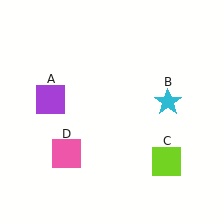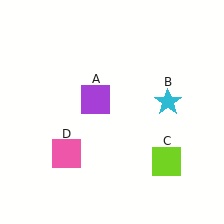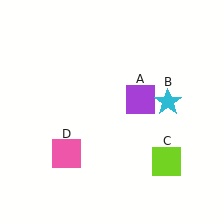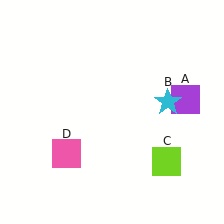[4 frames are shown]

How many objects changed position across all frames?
1 object changed position: purple square (object A).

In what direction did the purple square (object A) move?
The purple square (object A) moved right.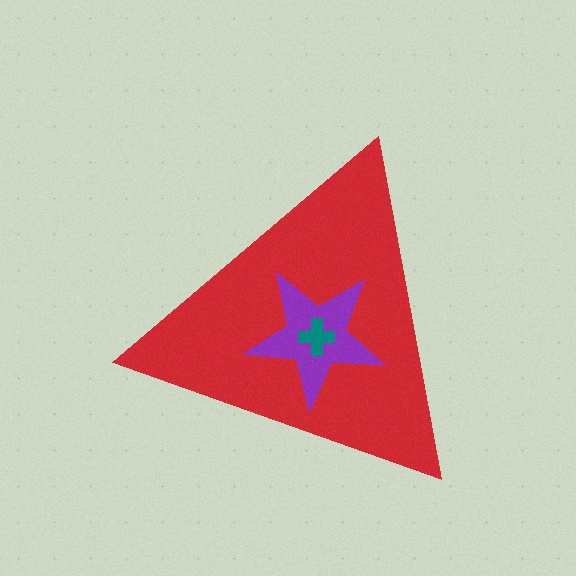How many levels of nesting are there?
3.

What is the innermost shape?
The teal cross.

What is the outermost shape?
The red triangle.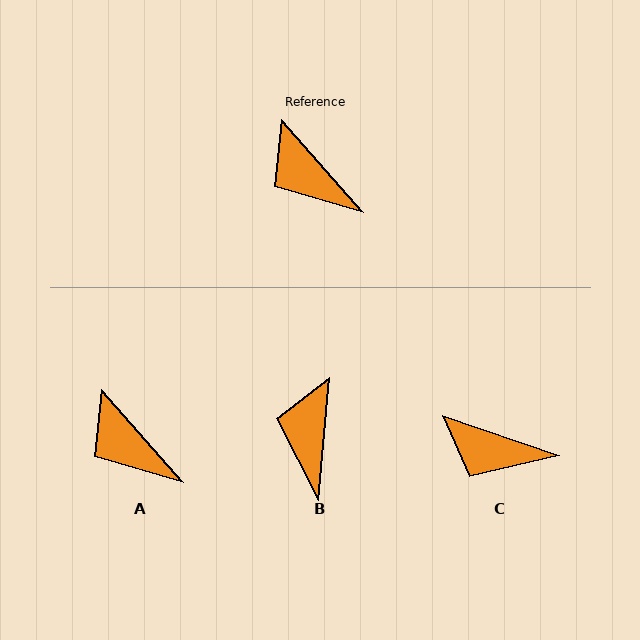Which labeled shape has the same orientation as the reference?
A.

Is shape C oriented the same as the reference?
No, it is off by about 30 degrees.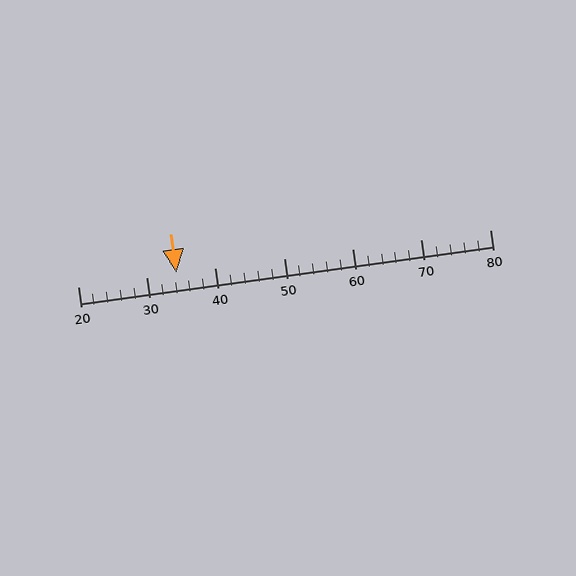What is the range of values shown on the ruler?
The ruler shows values from 20 to 80.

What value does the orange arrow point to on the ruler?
The orange arrow points to approximately 34.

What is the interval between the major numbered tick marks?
The major tick marks are spaced 10 units apart.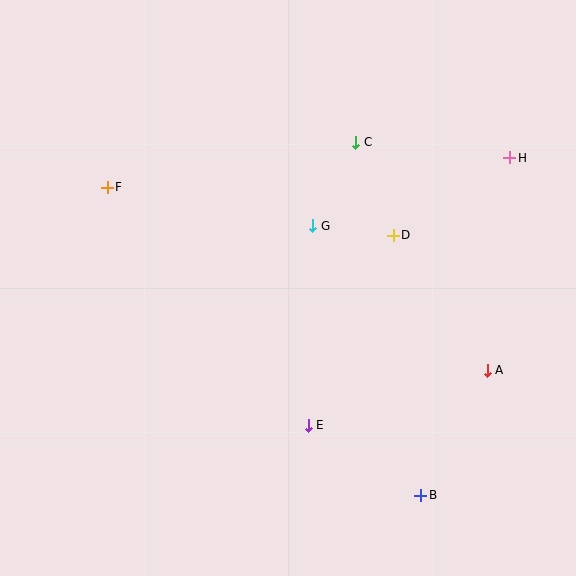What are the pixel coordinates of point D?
Point D is at (393, 235).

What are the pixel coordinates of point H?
Point H is at (510, 158).